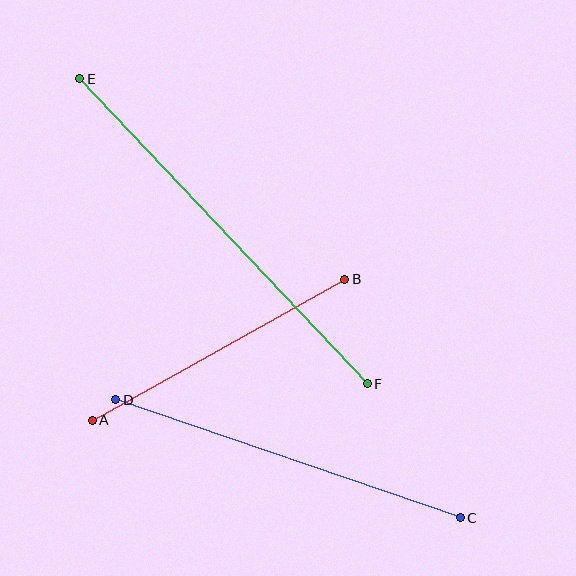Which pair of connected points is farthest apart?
Points E and F are farthest apart.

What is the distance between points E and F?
The distance is approximately 419 pixels.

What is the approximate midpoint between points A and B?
The midpoint is at approximately (218, 350) pixels.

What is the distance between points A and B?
The distance is approximately 289 pixels.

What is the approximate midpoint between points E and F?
The midpoint is at approximately (223, 231) pixels.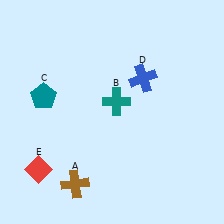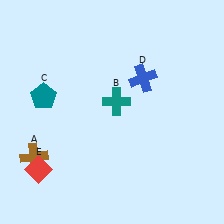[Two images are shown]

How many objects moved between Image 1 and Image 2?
1 object moved between the two images.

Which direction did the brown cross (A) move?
The brown cross (A) moved left.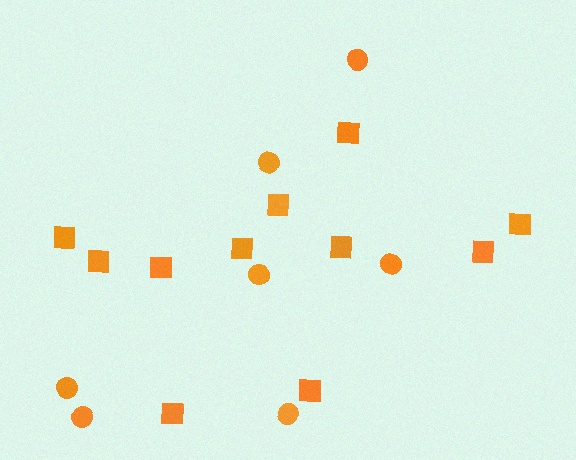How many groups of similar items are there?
There are 2 groups: one group of squares (11) and one group of circles (7).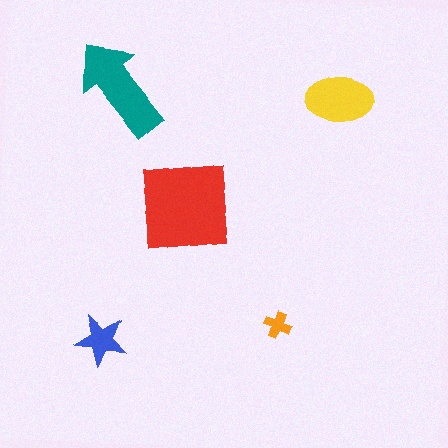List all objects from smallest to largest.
The orange cross, the blue star, the yellow ellipse, the teal arrow, the red square.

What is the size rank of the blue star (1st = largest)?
4th.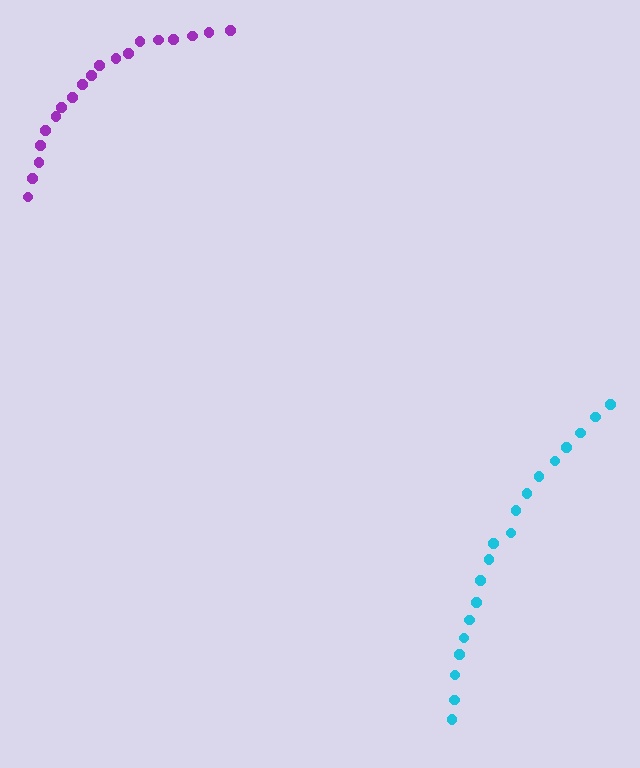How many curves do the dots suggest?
There are 2 distinct paths.